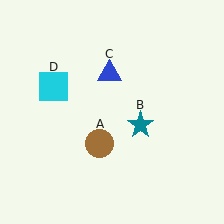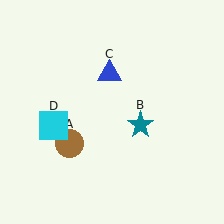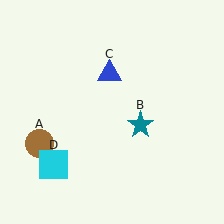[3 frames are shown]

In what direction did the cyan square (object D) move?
The cyan square (object D) moved down.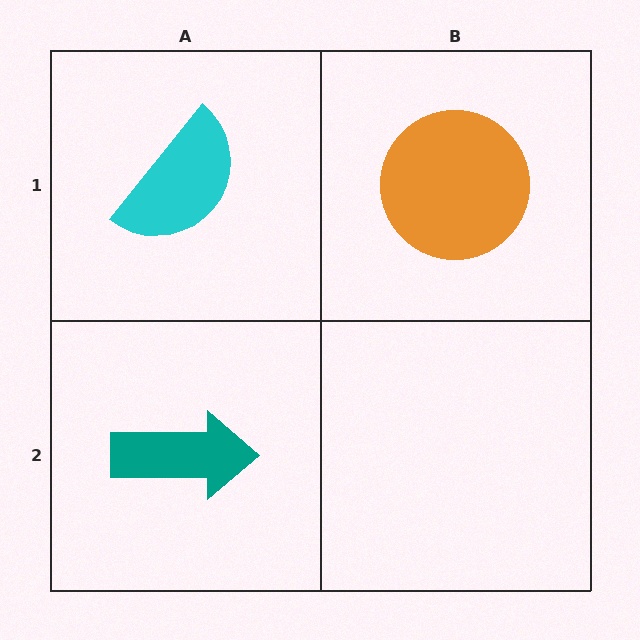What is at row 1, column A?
A cyan semicircle.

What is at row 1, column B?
An orange circle.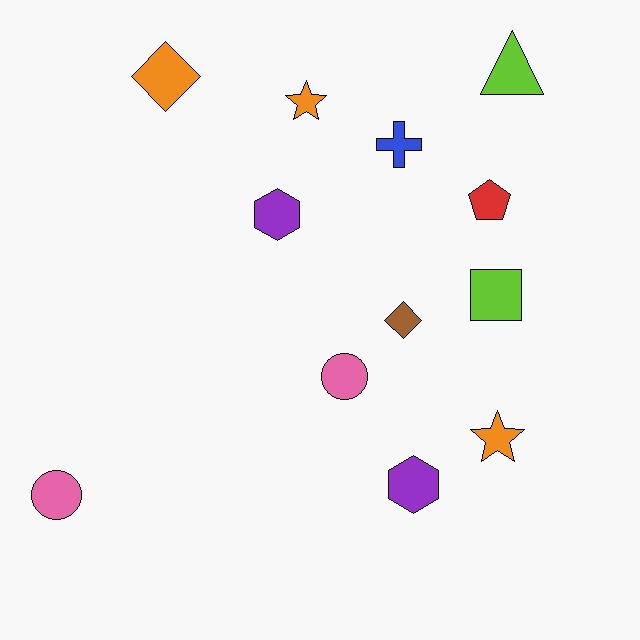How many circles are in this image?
There are 2 circles.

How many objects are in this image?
There are 12 objects.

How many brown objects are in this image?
There is 1 brown object.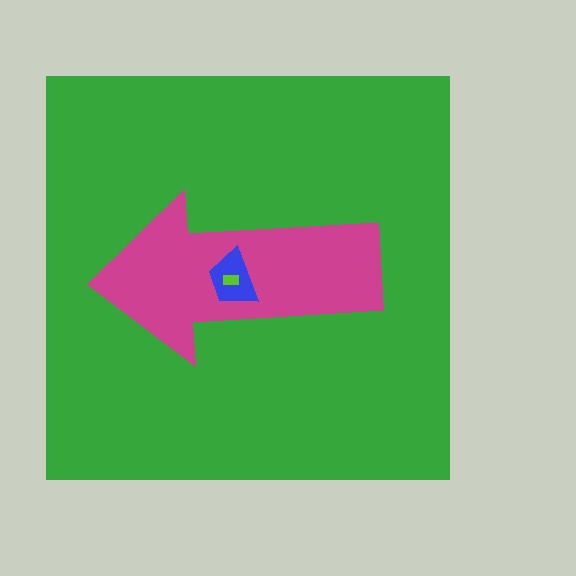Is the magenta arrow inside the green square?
Yes.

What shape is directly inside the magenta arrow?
The blue trapezoid.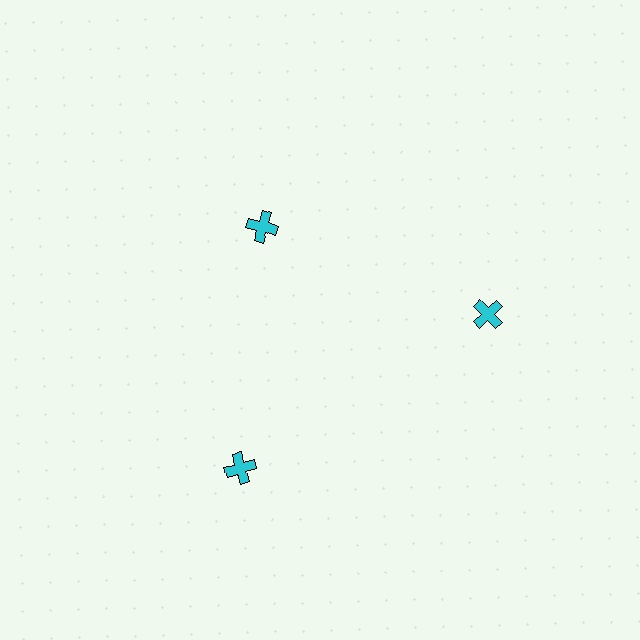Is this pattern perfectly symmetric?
No. The 3 cyan crosses are arranged in a ring, but one element near the 11 o'clock position is pulled inward toward the center, breaking the 3-fold rotational symmetry.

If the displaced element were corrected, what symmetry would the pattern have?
It would have 3-fold rotational symmetry — the pattern would map onto itself every 120 degrees.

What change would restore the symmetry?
The symmetry would be restored by moving it outward, back onto the ring so that all 3 crosses sit at equal angles and equal distance from the center.